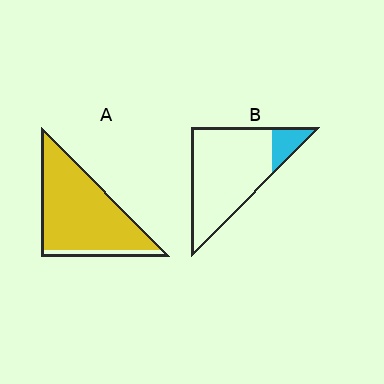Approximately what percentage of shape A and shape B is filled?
A is approximately 90% and B is approximately 15%.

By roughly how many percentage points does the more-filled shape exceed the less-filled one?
By roughly 75 percentage points (A over B).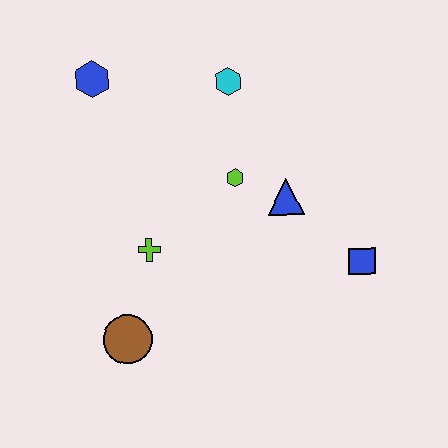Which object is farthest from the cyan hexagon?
The brown circle is farthest from the cyan hexagon.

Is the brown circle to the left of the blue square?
Yes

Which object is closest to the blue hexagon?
The cyan hexagon is closest to the blue hexagon.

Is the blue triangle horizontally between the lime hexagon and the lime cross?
No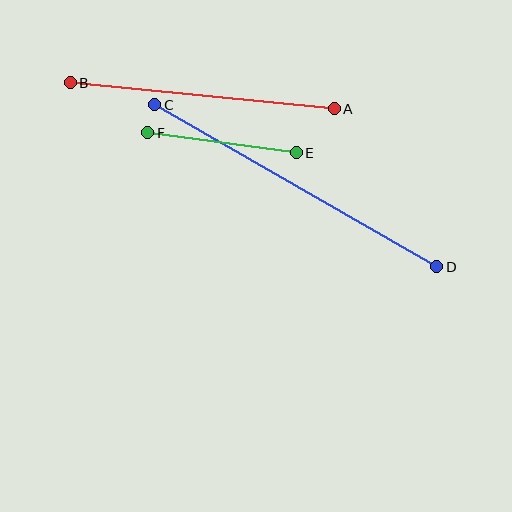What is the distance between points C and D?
The distance is approximately 325 pixels.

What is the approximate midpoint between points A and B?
The midpoint is at approximately (202, 96) pixels.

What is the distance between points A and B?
The distance is approximately 265 pixels.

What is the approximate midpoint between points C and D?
The midpoint is at approximately (296, 186) pixels.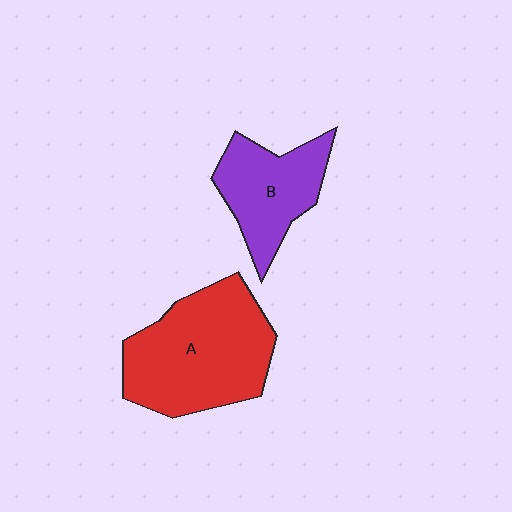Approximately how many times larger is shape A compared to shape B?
Approximately 1.6 times.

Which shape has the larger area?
Shape A (red).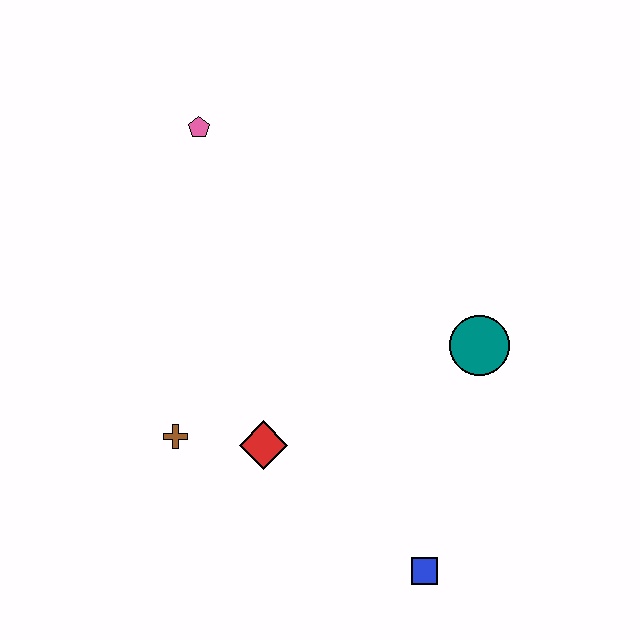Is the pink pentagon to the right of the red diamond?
No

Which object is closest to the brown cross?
The red diamond is closest to the brown cross.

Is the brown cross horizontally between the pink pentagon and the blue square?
No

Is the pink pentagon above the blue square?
Yes